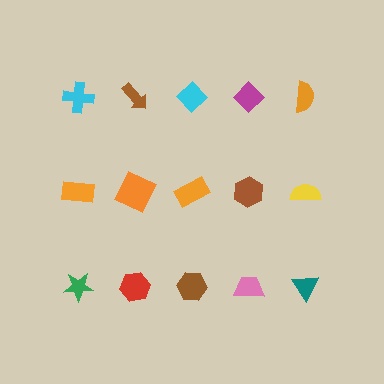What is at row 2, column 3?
An orange rectangle.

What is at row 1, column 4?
A magenta diamond.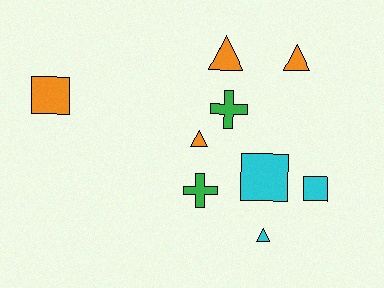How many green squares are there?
There are no green squares.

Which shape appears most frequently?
Triangle, with 4 objects.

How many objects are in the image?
There are 9 objects.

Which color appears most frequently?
Orange, with 4 objects.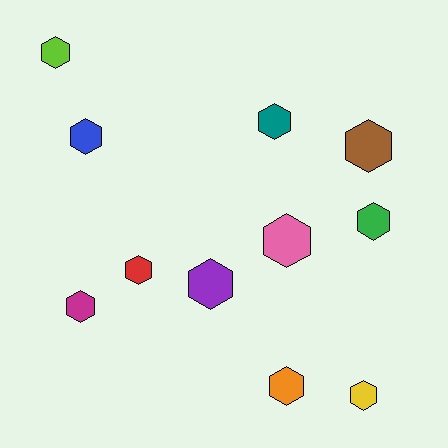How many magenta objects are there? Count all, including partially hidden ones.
There is 1 magenta object.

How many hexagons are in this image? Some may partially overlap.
There are 11 hexagons.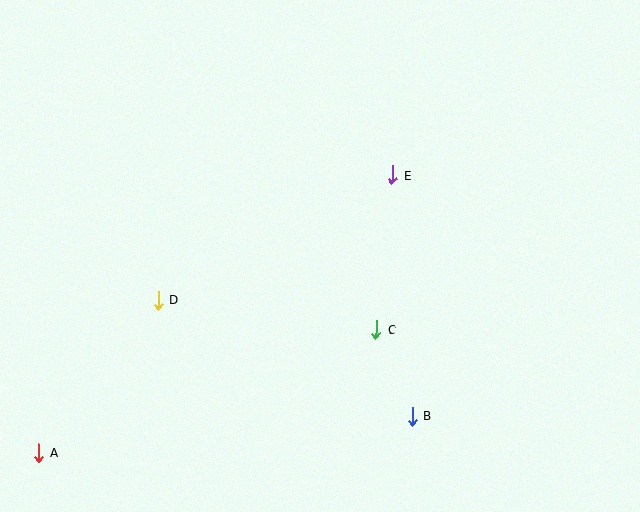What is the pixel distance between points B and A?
The distance between B and A is 375 pixels.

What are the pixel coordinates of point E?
Point E is at (392, 175).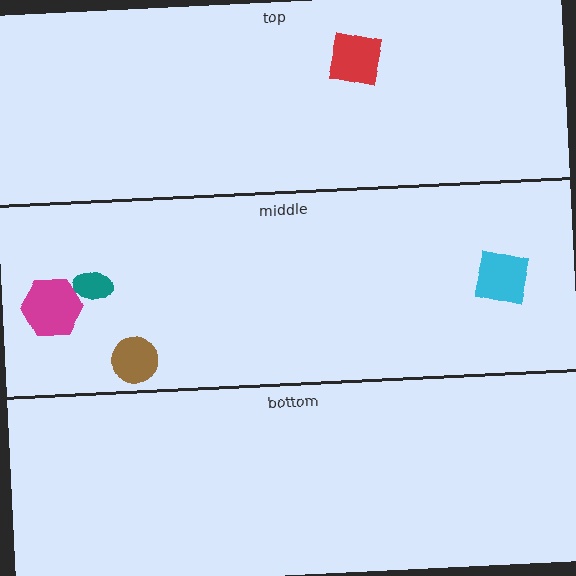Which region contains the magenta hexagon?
The middle region.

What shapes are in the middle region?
The magenta hexagon, the brown circle, the teal ellipse, the cyan square.